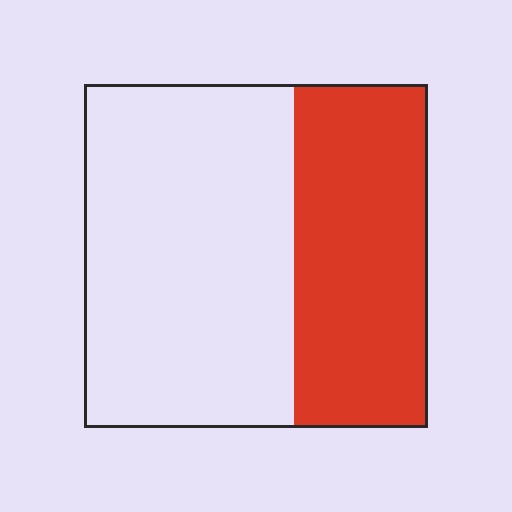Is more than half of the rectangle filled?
No.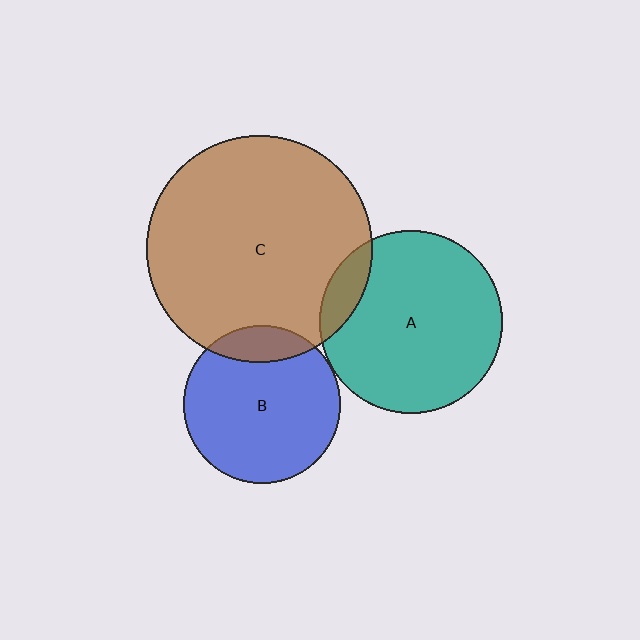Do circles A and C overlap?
Yes.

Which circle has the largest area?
Circle C (brown).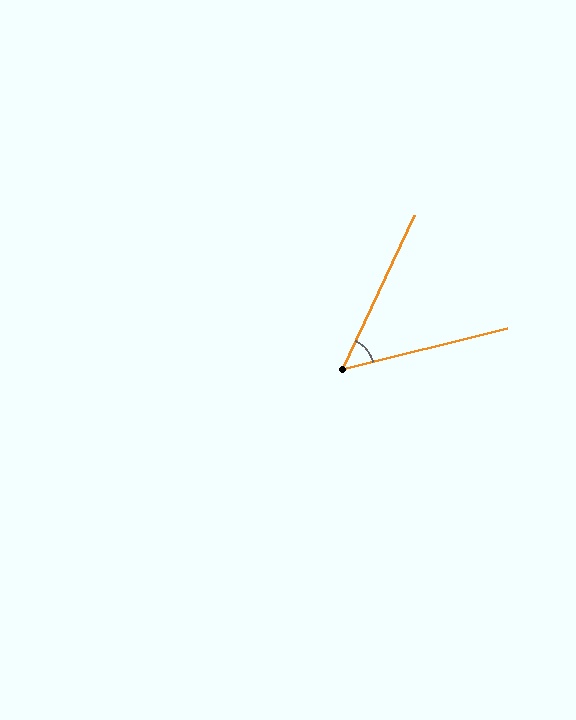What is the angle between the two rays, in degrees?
Approximately 51 degrees.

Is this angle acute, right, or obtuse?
It is acute.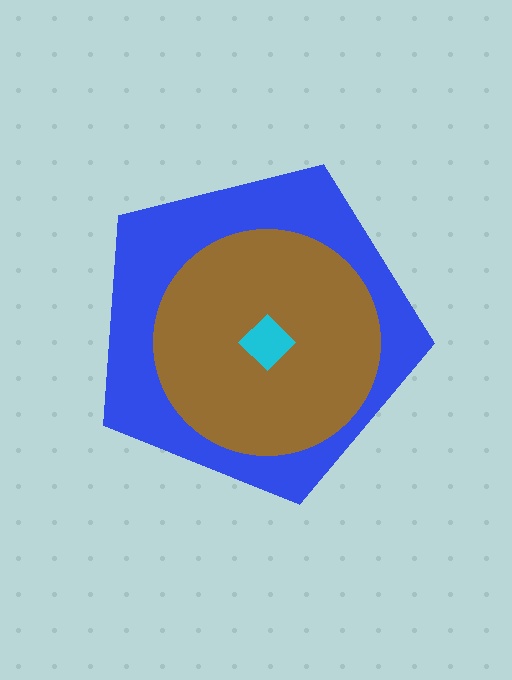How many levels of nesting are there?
3.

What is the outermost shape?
The blue pentagon.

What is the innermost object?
The cyan diamond.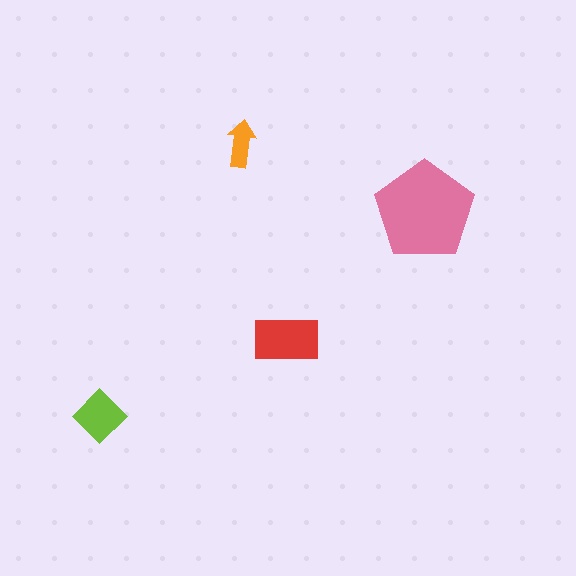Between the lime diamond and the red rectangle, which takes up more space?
The red rectangle.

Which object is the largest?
The pink pentagon.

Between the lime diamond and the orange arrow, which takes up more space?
The lime diamond.